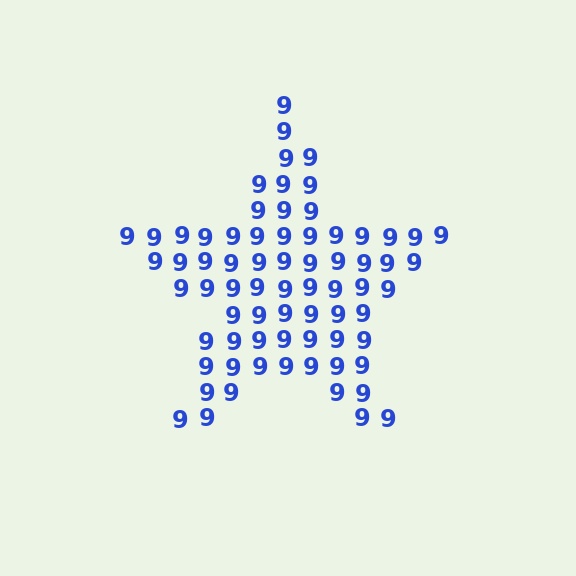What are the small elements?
The small elements are digit 9's.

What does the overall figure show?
The overall figure shows a star.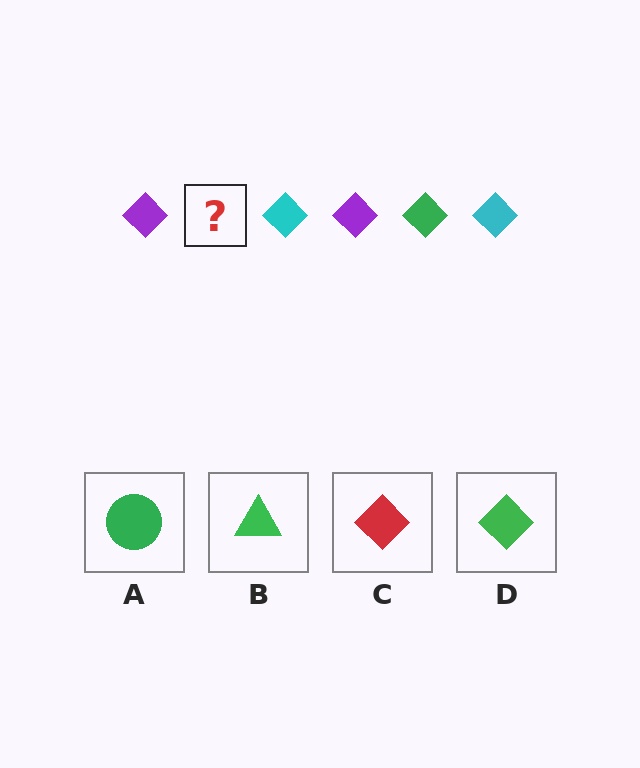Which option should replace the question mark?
Option D.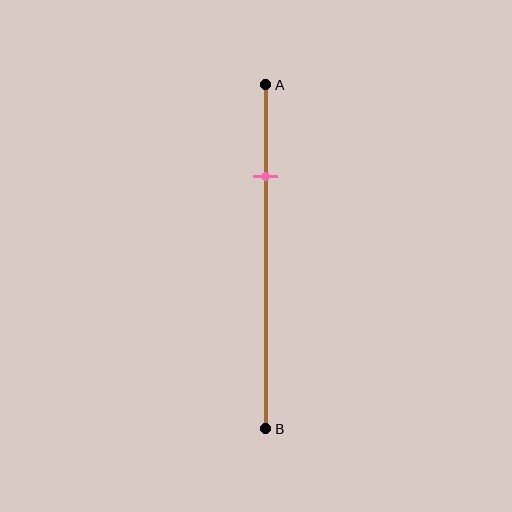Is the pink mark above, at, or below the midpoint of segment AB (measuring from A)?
The pink mark is above the midpoint of segment AB.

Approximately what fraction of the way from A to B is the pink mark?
The pink mark is approximately 25% of the way from A to B.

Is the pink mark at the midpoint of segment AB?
No, the mark is at about 25% from A, not at the 50% midpoint.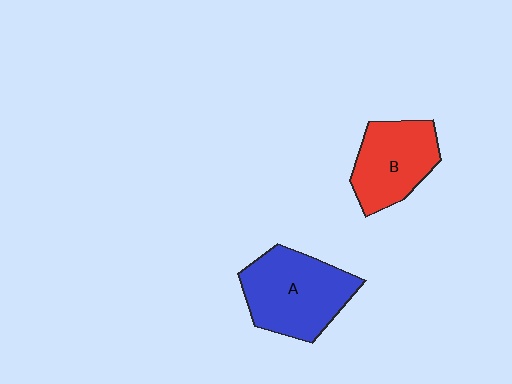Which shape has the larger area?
Shape A (blue).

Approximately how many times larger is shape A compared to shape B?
Approximately 1.3 times.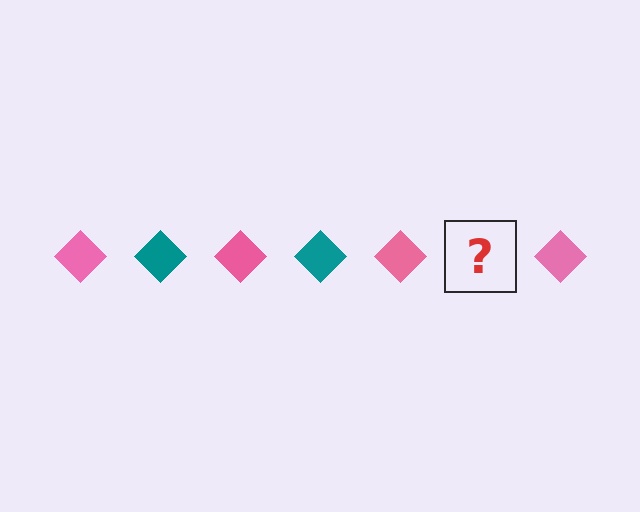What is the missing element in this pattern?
The missing element is a teal diamond.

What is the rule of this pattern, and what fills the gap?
The rule is that the pattern cycles through pink, teal diamonds. The gap should be filled with a teal diamond.